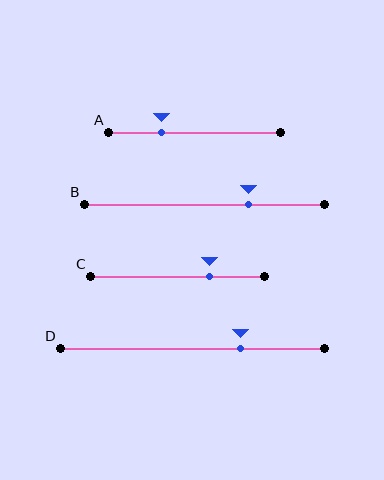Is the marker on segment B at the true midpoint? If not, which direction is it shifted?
No, the marker on segment B is shifted to the right by about 18% of the segment length.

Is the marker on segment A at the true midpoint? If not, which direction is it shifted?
No, the marker on segment A is shifted to the left by about 19% of the segment length.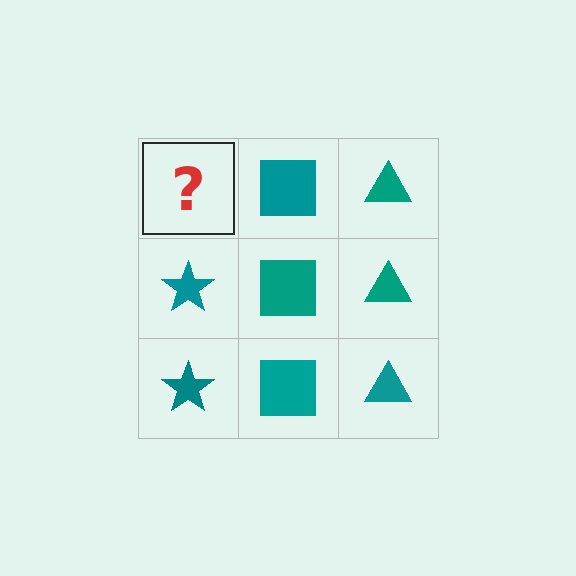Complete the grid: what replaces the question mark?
The question mark should be replaced with a teal star.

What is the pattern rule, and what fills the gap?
The rule is that each column has a consistent shape. The gap should be filled with a teal star.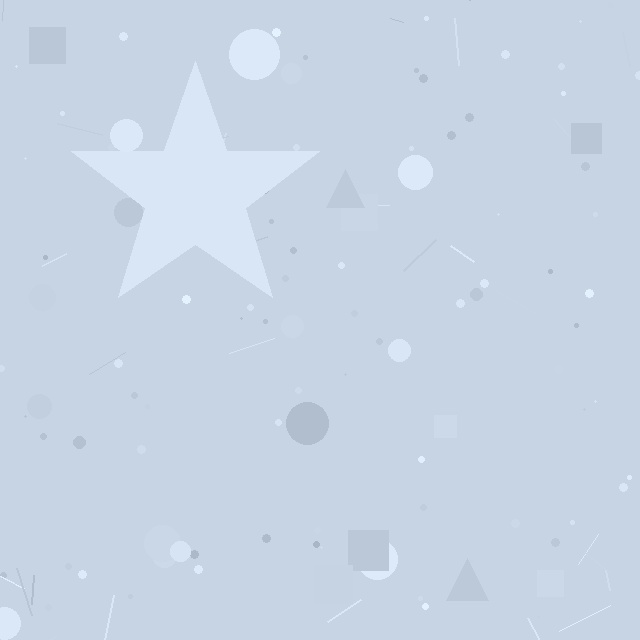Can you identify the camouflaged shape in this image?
The camouflaged shape is a star.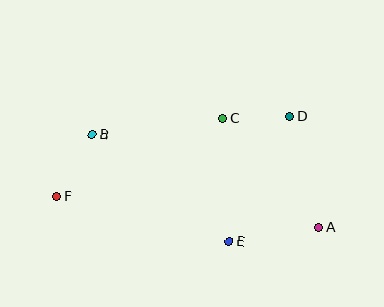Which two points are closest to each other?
Points C and D are closest to each other.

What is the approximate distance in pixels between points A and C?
The distance between A and C is approximately 145 pixels.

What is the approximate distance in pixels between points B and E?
The distance between B and E is approximately 174 pixels.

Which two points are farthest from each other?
Points A and F are farthest from each other.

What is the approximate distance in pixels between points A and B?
The distance between A and B is approximately 245 pixels.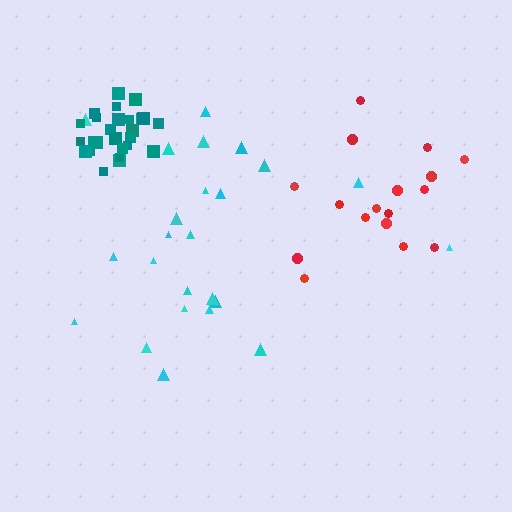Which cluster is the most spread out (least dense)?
Cyan.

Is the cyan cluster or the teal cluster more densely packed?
Teal.